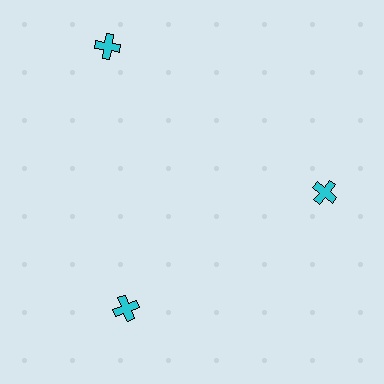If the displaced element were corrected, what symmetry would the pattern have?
It would have 3-fold rotational symmetry — the pattern would map onto itself every 120 degrees.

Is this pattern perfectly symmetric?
No. The 3 cyan crosses are arranged in a ring, but one element near the 11 o'clock position is pushed outward from the center, breaking the 3-fold rotational symmetry.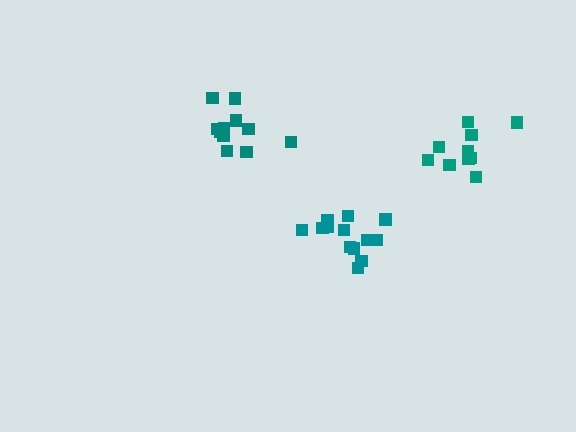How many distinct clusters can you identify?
There are 3 distinct clusters.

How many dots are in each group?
Group 1: 11 dots, Group 2: 10 dots, Group 3: 13 dots (34 total).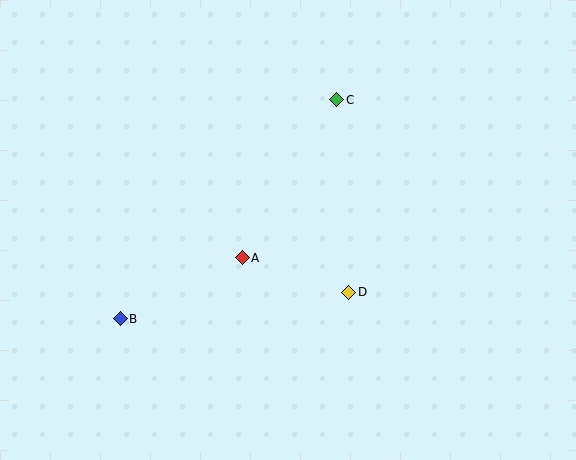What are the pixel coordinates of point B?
Point B is at (120, 319).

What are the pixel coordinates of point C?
Point C is at (337, 100).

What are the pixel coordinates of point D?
Point D is at (349, 293).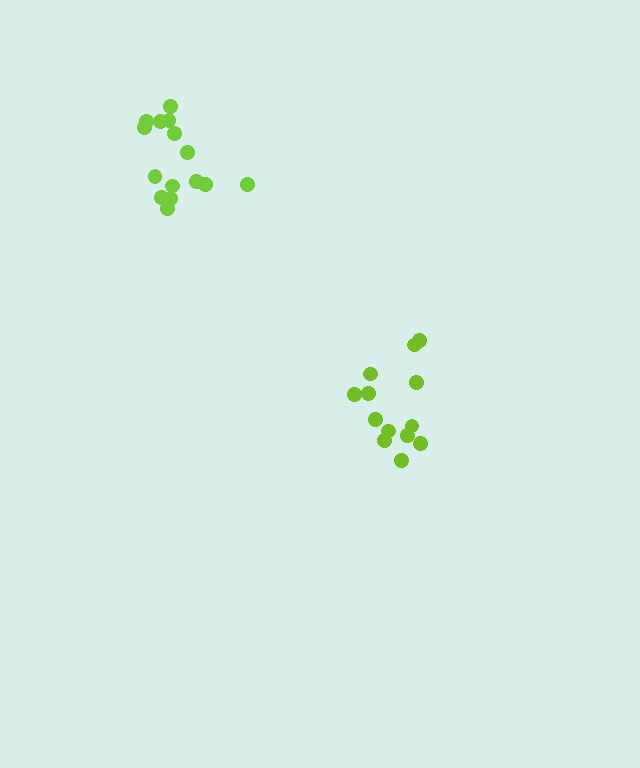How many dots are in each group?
Group 1: 13 dots, Group 2: 15 dots (28 total).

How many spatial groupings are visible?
There are 2 spatial groupings.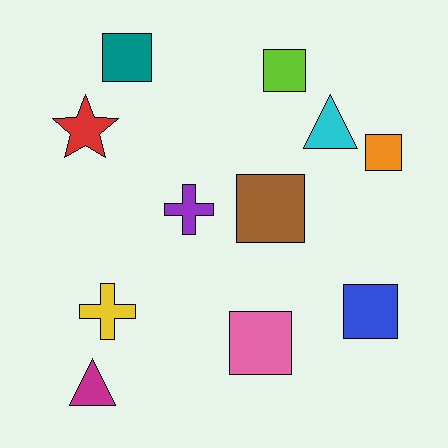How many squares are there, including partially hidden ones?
There are 6 squares.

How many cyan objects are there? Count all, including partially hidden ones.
There is 1 cyan object.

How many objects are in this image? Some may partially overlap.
There are 11 objects.